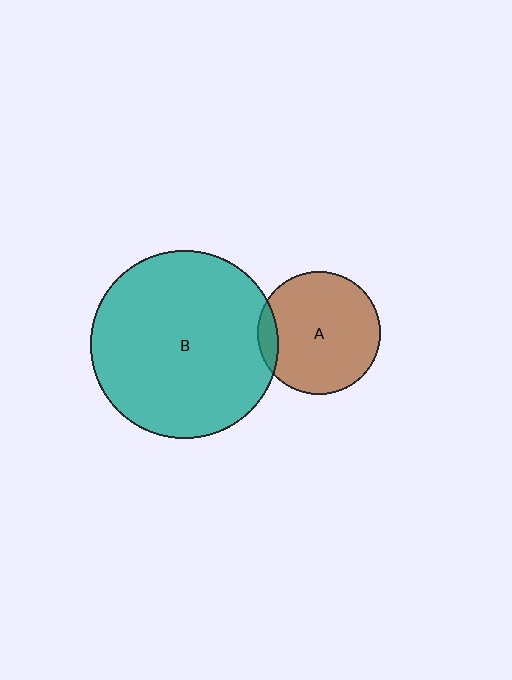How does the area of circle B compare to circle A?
Approximately 2.4 times.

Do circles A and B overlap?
Yes.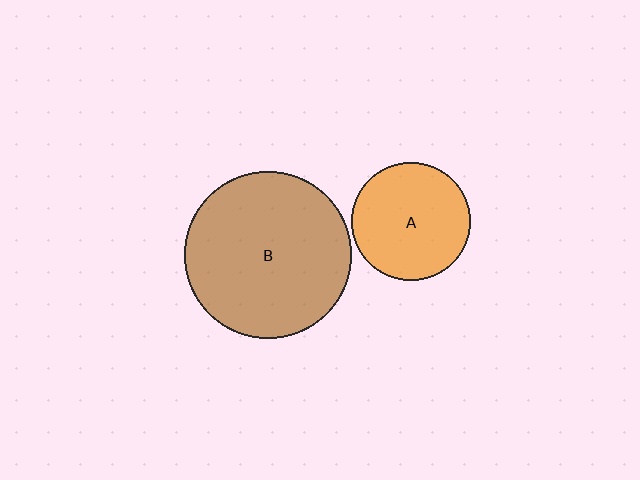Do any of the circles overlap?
No, none of the circles overlap.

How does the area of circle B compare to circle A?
Approximately 2.0 times.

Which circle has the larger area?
Circle B (brown).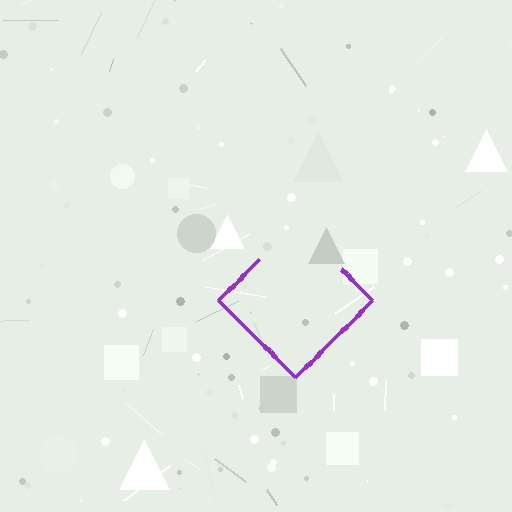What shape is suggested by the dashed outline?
The dashed outline suggests a diamond.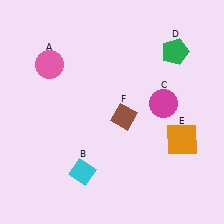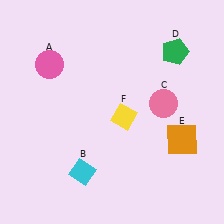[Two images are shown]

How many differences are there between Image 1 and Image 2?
There are 2 differences between the two images.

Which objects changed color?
C changed from magenta to pink. F changed from brown to yellow.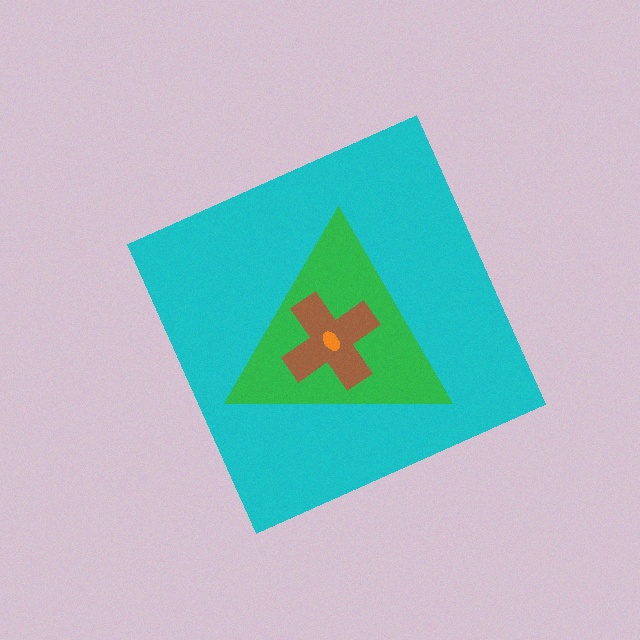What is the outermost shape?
The cyan diamond.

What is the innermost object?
The orange ellipse.